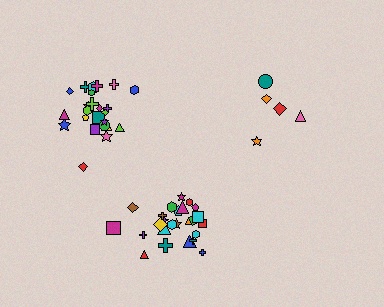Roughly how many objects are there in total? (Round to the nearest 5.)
Roughly 55 objects in total.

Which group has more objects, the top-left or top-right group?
The top-left group.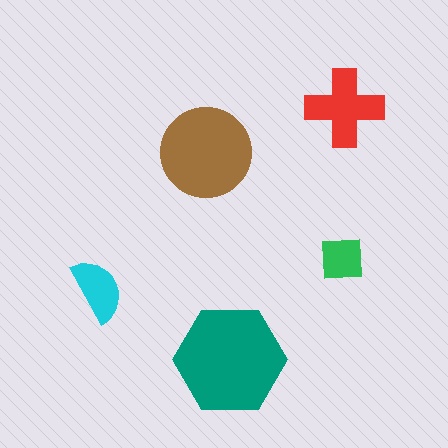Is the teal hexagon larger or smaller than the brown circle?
Larger.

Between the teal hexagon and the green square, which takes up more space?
The teal hexagon.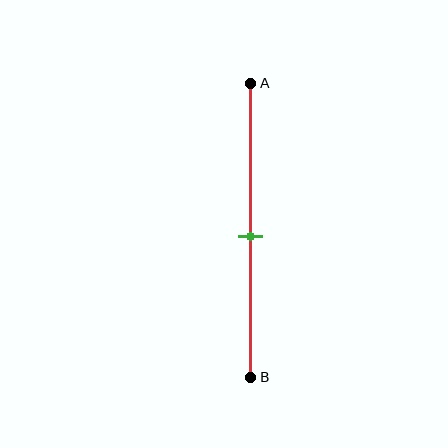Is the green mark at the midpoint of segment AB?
Yes, the mark is approximately at the midpoint.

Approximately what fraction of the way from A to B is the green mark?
The green mark is approximately 50% of the way from A to B.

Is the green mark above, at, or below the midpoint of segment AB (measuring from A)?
The green mark is approximately at the midpoint of segment AB.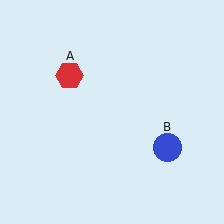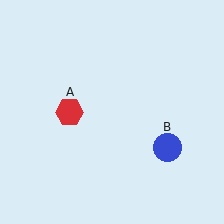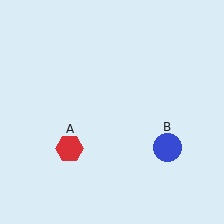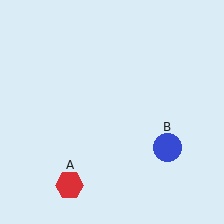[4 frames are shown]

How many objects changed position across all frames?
1 object changed position: red hexagon (object A).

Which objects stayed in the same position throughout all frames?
Blue circle (object B) remained stationary.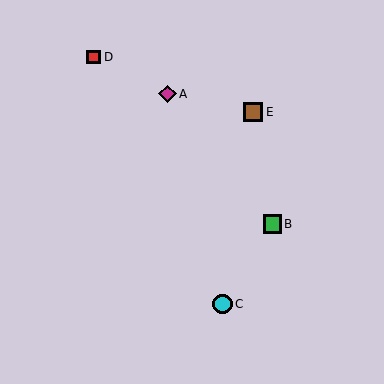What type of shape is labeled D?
Shape D is a red square.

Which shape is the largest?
The cyan circle (labeled C) is the largest.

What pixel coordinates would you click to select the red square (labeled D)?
Click at (94, 57) to select the red square D.